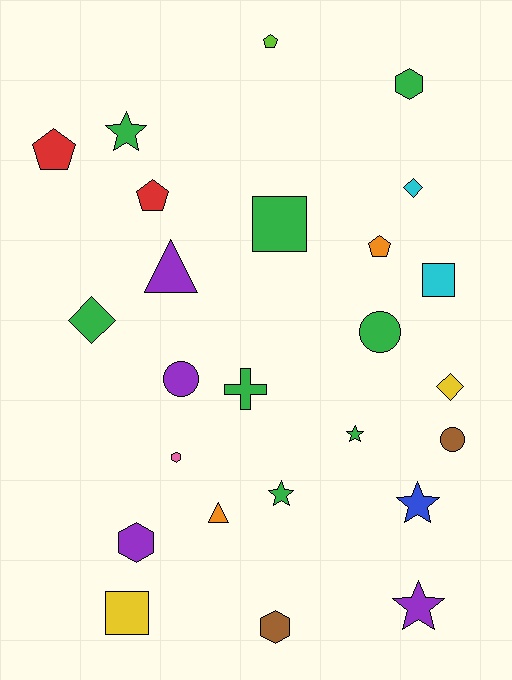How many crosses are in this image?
There is 1 cross.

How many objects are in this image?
There are 25 objects.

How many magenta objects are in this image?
There are no magenta objects.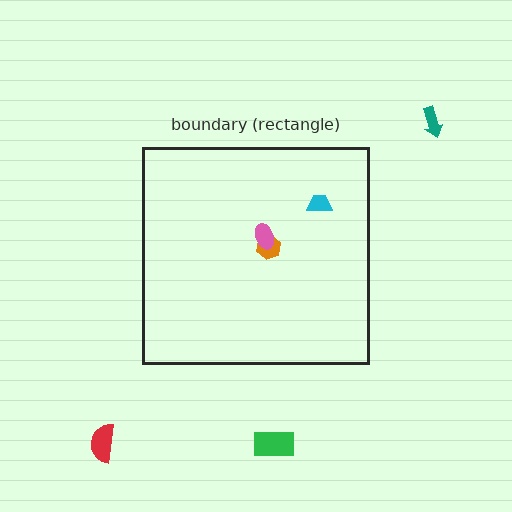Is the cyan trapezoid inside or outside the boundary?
Inside.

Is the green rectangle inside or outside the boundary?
Outside.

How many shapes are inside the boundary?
3 inside, 3 outside.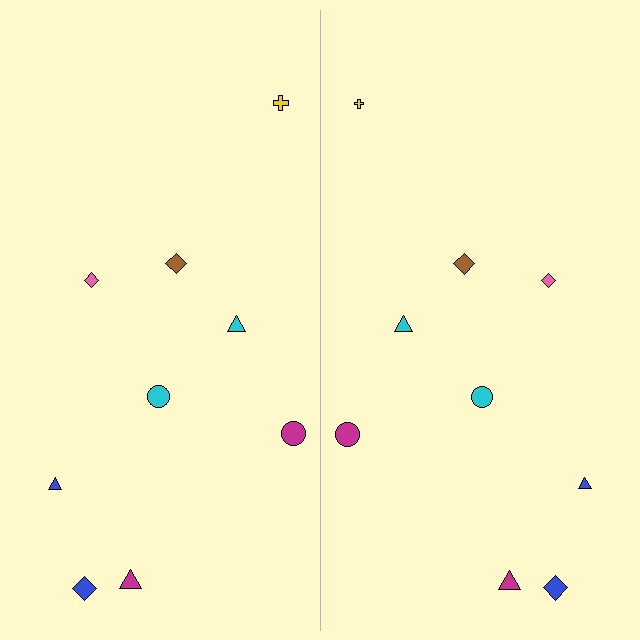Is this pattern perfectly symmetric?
No, the pattern is not perfectly symmetric. The yellow cross on the right side has a different size than its mirror counterpart.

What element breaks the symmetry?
The yellow cross on the right side has a different size than its mirror counterpart.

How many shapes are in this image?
There are 18 shapes in this image.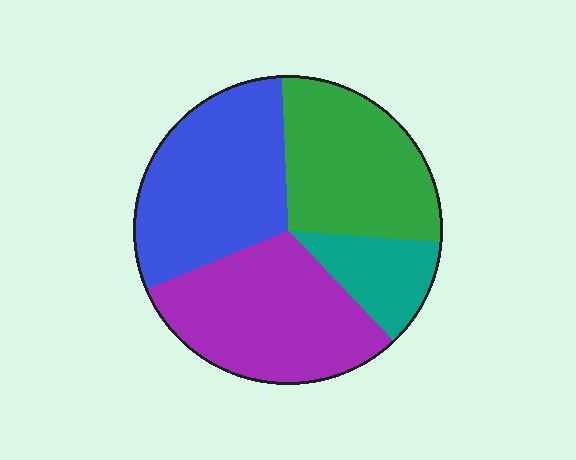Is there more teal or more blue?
Blue.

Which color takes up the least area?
Teal, at roughly 10%.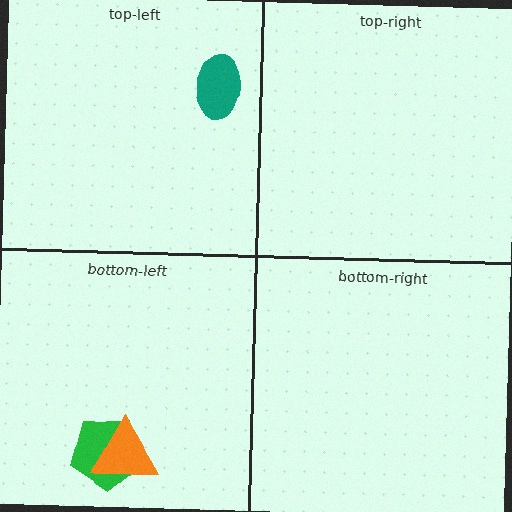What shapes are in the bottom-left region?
The green pentagon, the orange triangle.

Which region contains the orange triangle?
The bottom-left region.